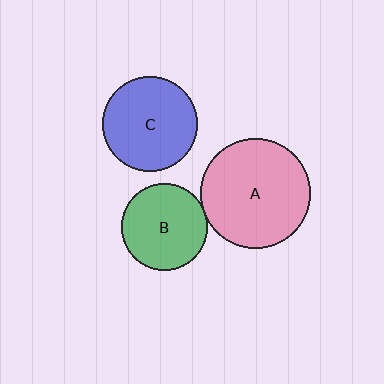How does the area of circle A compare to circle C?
Approximately 1.4 times.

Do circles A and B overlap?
Yes.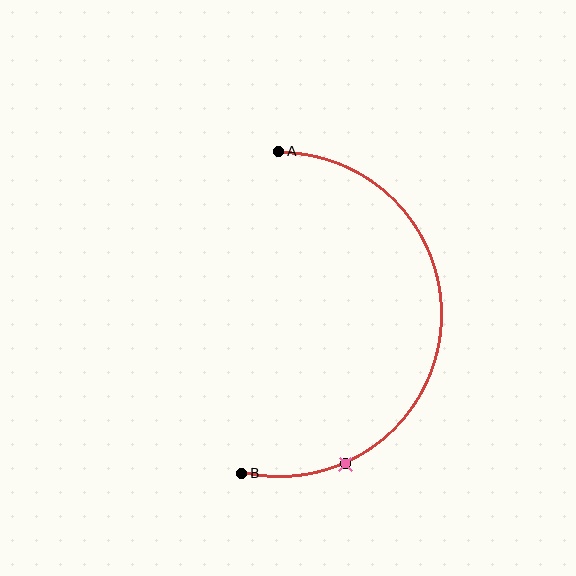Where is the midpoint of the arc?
The arc midpoint is the point on the curve farthest from the straight line joining A and B. It sits to the right of that line.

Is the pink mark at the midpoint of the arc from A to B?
No. The pink mark lies on the arc but is closer to endpoint B. The arc midpoint would be at the point on the curve equidistant along the arc from both A and B.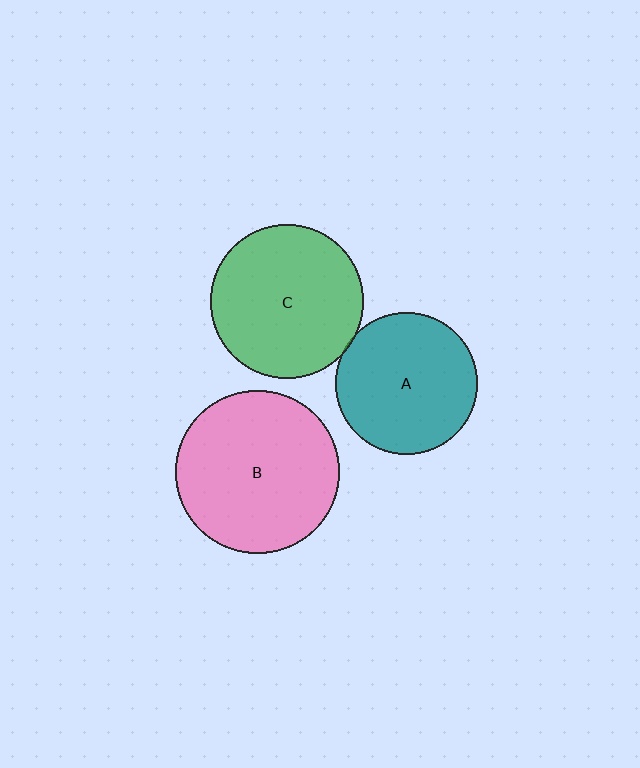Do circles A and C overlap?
Yes.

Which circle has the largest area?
Circle B (pink).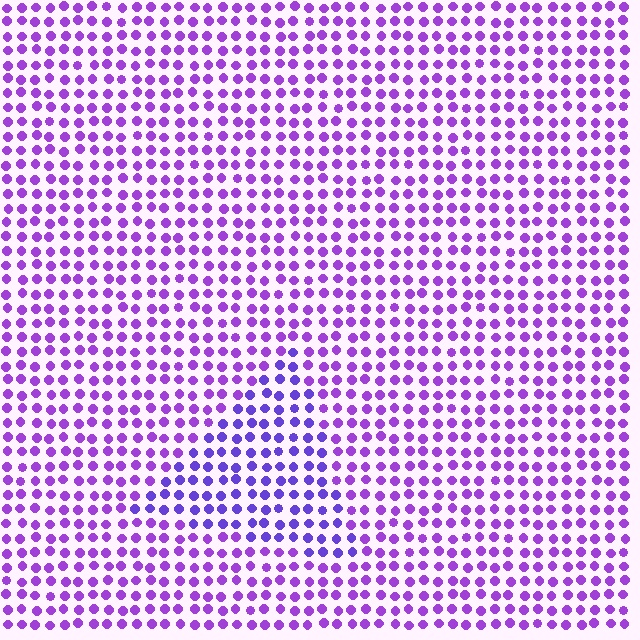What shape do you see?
I see a triangle.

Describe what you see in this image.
The image is filled with small purple elements in a uniform arrangement. A triangle-shaped region is visible where the elements are tinted to a slightly different hue, forming a subtle color boundary.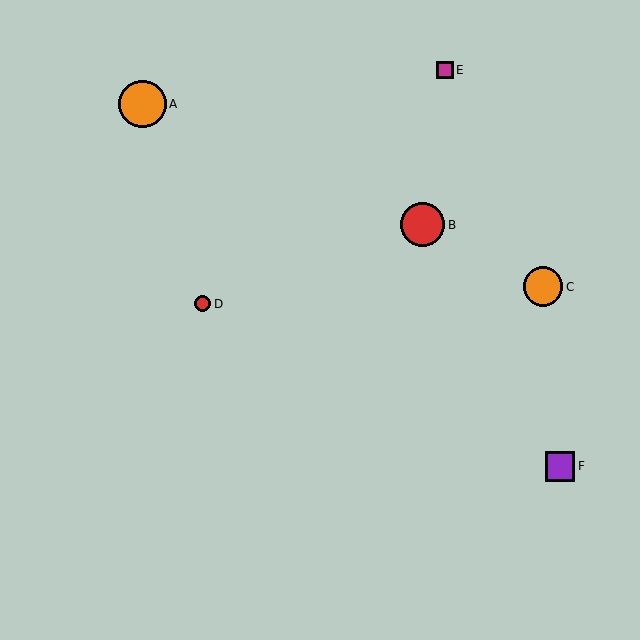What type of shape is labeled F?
Shape F is a purple square.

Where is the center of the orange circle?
The center of the orange circle is at (543, 287).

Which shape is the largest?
The orange circle (labeled A) is the largest.